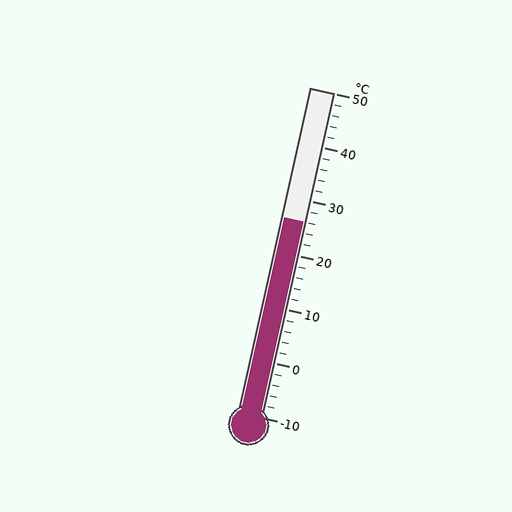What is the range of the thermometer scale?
The thermometer scale ranges from -10°C to 50°C.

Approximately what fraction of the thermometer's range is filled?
The thermometer is filled to approximately 60% of its range.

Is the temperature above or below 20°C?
The temperature is above 20°C.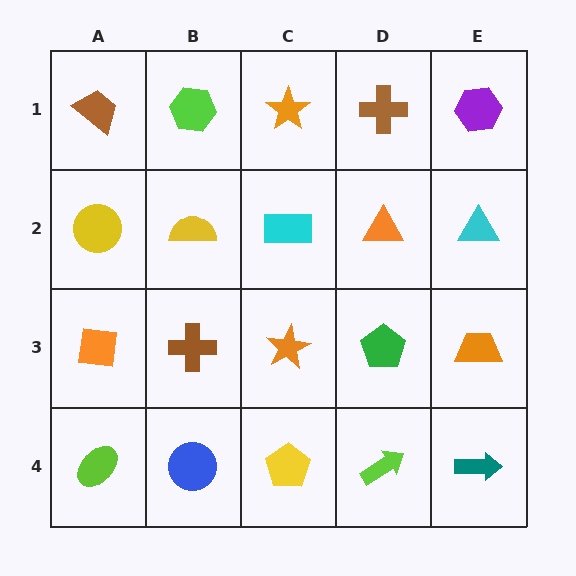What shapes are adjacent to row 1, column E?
A cyan triangle (row 2, column E), a brown cross (row 1, column D).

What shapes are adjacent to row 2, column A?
A brown trapezoid (row 1, column A), an orange square (row 3, column A), a yellow semicircle (row 2, column B).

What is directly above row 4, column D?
A green pentagon.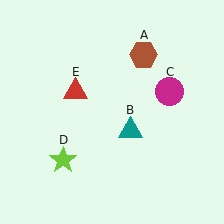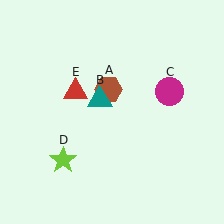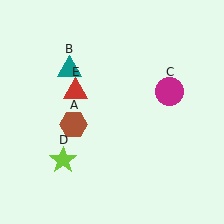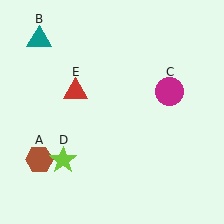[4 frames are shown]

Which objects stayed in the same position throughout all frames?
Magenta circle (object C) and lime star (object D) and red triangle (object E) remained stationary.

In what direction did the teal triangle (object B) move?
The teal triangle (object B) moved up and to the left.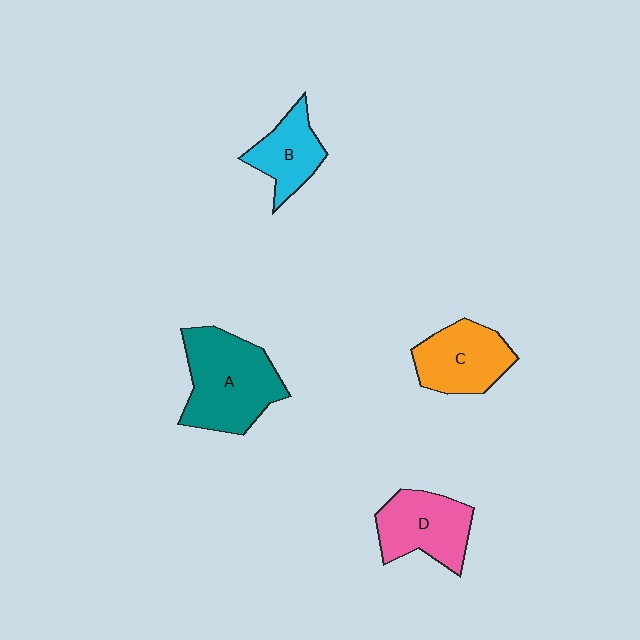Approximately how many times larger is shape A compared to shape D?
Approximately 1.4 times.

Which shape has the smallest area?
Shape B (cyan).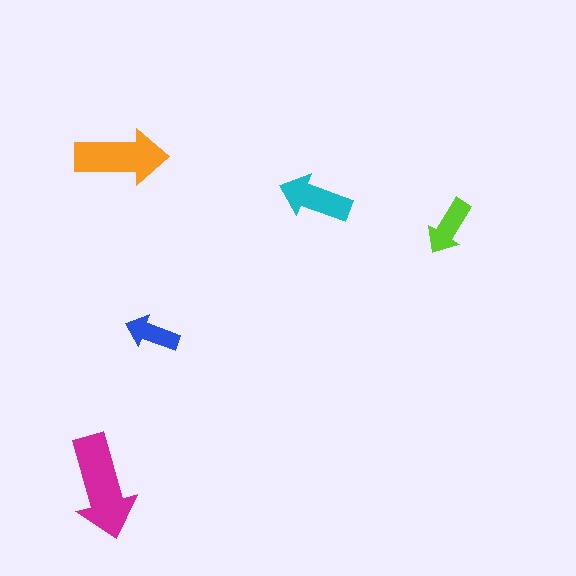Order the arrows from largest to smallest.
the magenta one, the orange one, the cyan one, the lime one, the blue one.